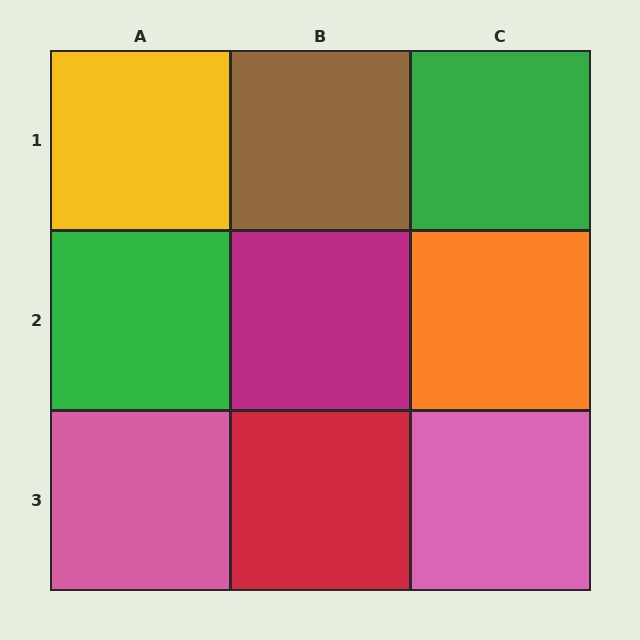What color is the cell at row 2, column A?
Green.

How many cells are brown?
1 cell is brown.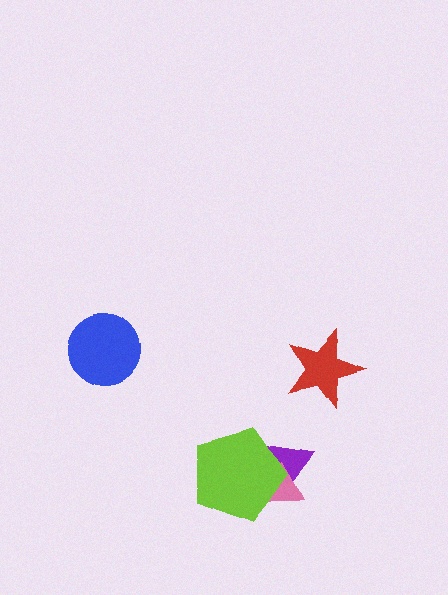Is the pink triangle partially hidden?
Yes, it is partially covered by another shape.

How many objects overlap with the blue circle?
0 objects overlap with the blue circle.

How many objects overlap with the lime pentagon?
2 objects overlap with the lime pentagon.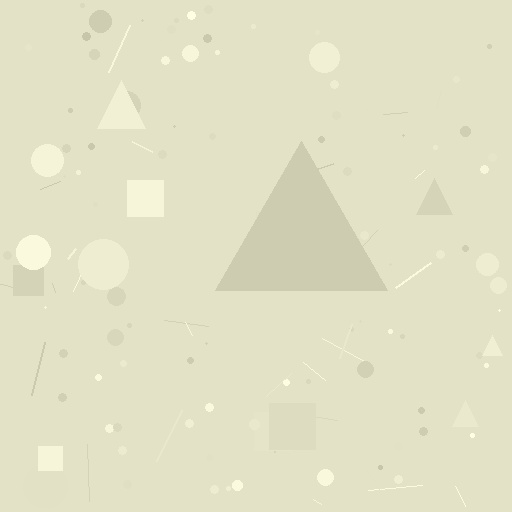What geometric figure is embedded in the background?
A triangle is embedded in the background.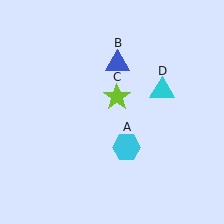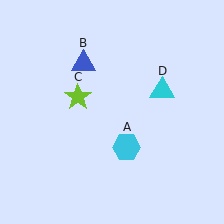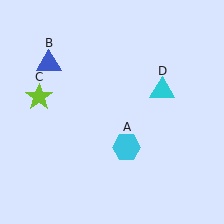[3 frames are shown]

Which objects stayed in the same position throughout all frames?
Cyan hexagon (object A) and cyan triangle (object D) remained stationary.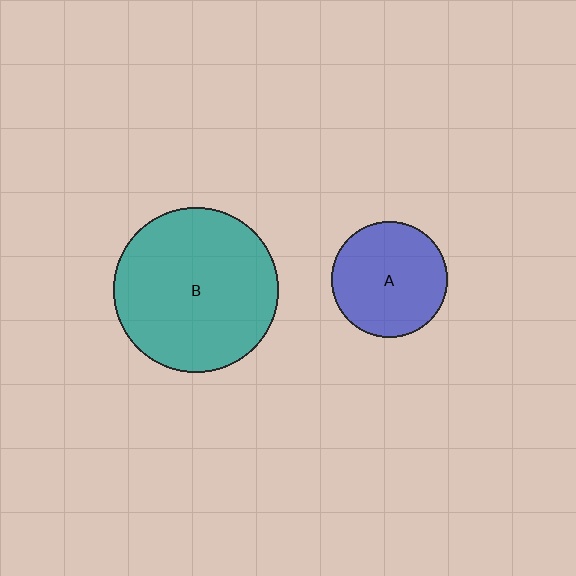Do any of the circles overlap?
No, none of the circles overlap.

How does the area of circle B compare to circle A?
Approximately 2.0 times.